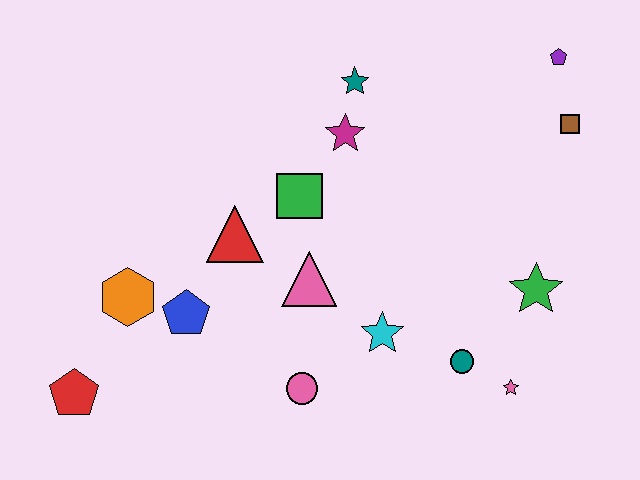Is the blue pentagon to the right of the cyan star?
No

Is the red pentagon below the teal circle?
Yes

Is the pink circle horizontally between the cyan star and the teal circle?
No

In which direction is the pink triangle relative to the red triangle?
The pink triangle is to the right of the red triangle.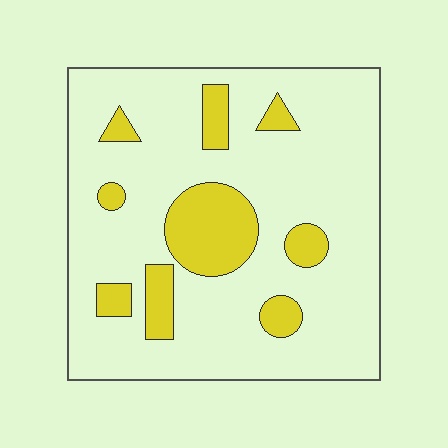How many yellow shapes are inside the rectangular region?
9.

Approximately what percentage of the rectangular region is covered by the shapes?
Approximately 20%.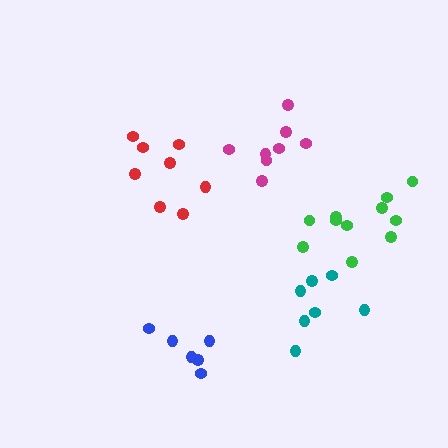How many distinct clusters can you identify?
There are 5 distinct clusters.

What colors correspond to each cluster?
The clusters are colored: red, teal, green, magenta, blue.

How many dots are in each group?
Group 1: 8 dots, Group 2: 7 dots, Group 3: 11 dots, Group 4: 8 dots, Group 5: 6 dots (40 total).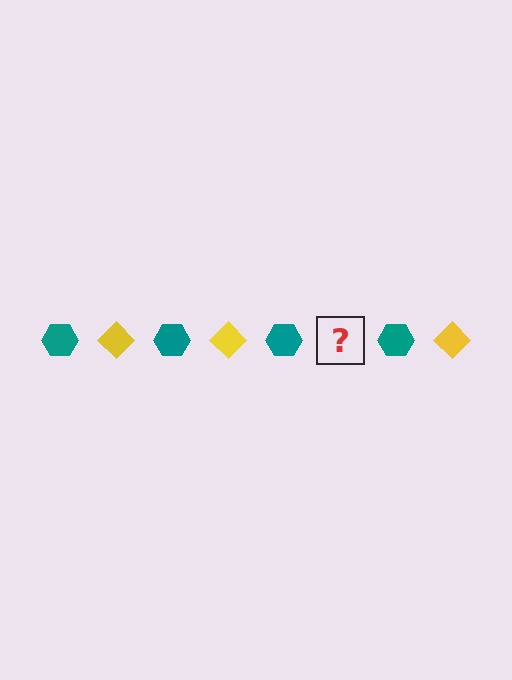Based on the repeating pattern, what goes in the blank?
The blank should be a yellow diamond.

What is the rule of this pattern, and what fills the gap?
The rule is that the pattern alternates between teal hexagon and yellow diamond. The gap should be filled with a yellow diamond.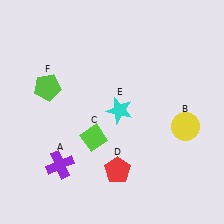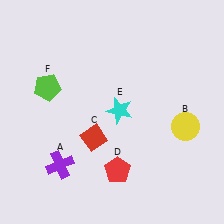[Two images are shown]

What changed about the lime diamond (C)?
In Image 1, C is lime. In Image 2, it changed to red.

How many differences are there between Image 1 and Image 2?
There is 1 difference between the two images.